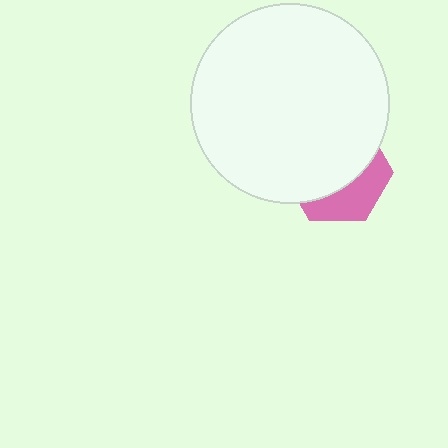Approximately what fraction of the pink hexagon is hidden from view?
Roughly 65% of the pink hexagon is hidden behind the white circle.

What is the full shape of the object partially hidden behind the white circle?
The partially hidden object is a pink hexagon.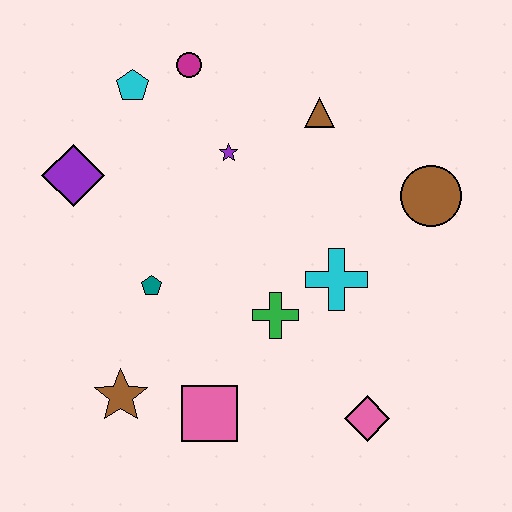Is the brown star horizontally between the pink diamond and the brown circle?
No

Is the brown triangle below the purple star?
No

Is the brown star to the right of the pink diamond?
No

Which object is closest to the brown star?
The pink square is closest to the brown star.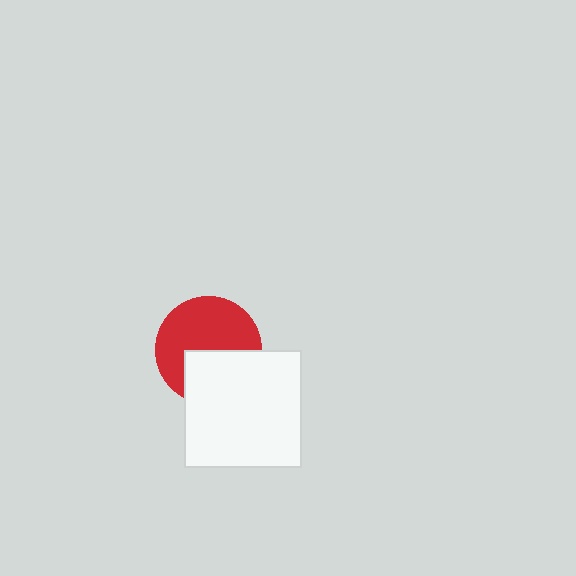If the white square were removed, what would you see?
You would see the complete red circle.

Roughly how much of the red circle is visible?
About half of it is visible (roughly 60%).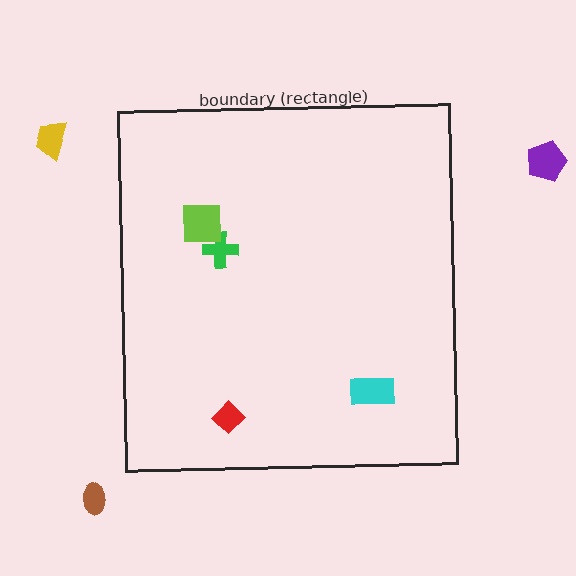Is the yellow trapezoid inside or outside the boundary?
Outside.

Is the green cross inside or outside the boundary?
Inside.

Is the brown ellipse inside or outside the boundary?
Outside.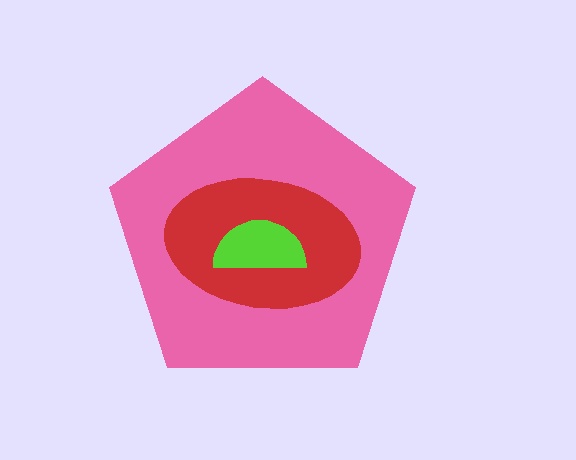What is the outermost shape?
The pink pentagon.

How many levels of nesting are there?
3.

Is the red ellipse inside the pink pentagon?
Yes.